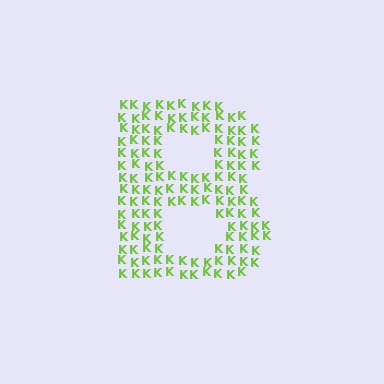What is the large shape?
The large shape is the letter B.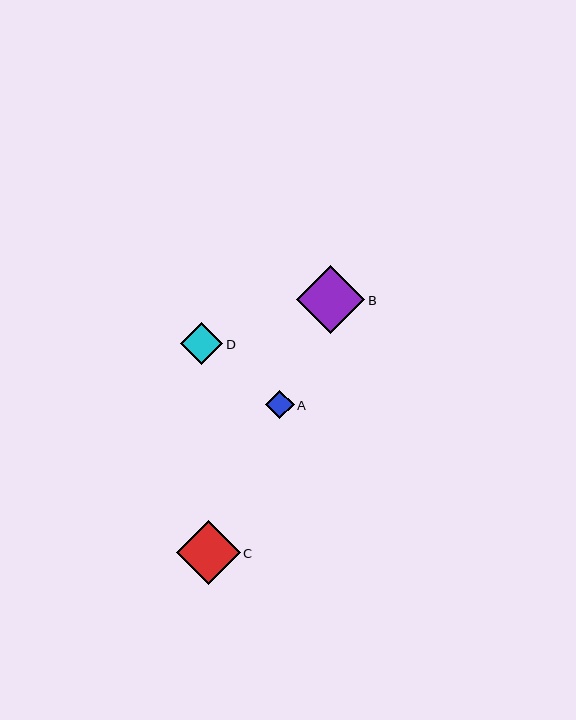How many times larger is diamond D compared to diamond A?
Diamond D is approximately 1.5 times the size of diamond A.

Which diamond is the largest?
Diamond B is the largest with a size of approximately 68 pixels.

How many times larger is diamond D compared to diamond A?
Diamond D is approximately 1.5 times the size of diamond A.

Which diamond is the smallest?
Diamond A is the smallest with a size of approximately 29 pixels.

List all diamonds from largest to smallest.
From largest to smallest: B, C, D, A.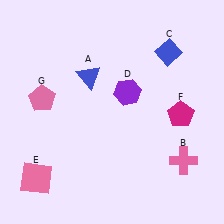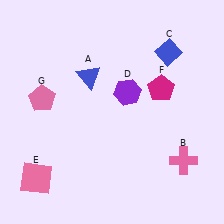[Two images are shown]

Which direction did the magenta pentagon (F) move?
The magenta pentagon (F) moved up.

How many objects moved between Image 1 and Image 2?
1 object moved between the two images.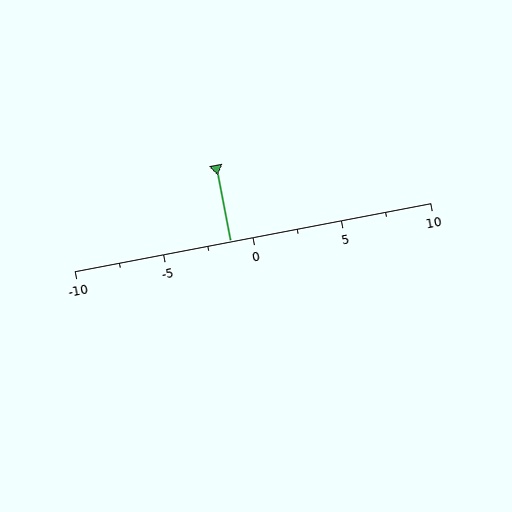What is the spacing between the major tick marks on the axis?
The major ticks are spaced 5 apart.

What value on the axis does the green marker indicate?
The marker indicates approximately -1.2.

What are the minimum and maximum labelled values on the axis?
The axis runs from -10 to 10.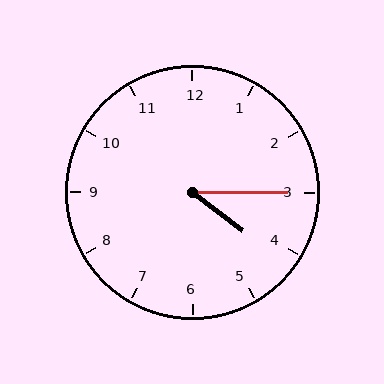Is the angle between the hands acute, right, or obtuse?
It is acute.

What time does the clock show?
4:15.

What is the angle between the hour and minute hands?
Approximately 38 degrees.